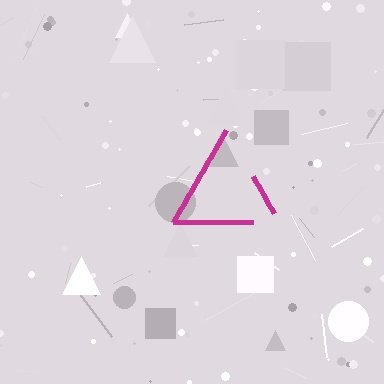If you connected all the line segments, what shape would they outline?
They would outline a triangle.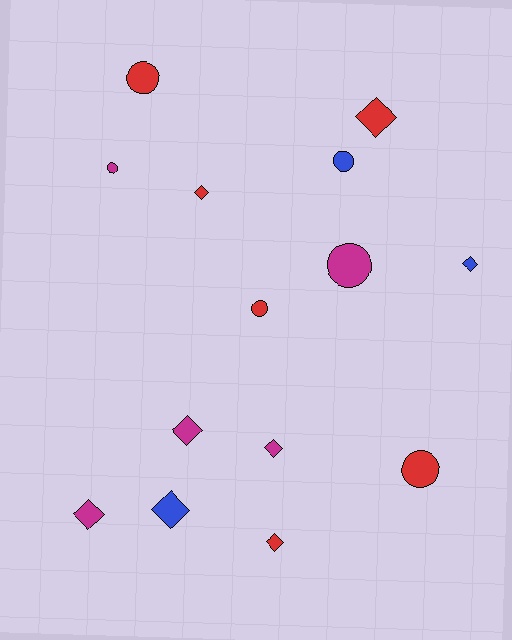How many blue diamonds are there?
There are 2 blue diamonds.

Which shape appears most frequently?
Diamond, with 8 objects.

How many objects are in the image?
There are 14 objects.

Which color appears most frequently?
Red, with 6 objects.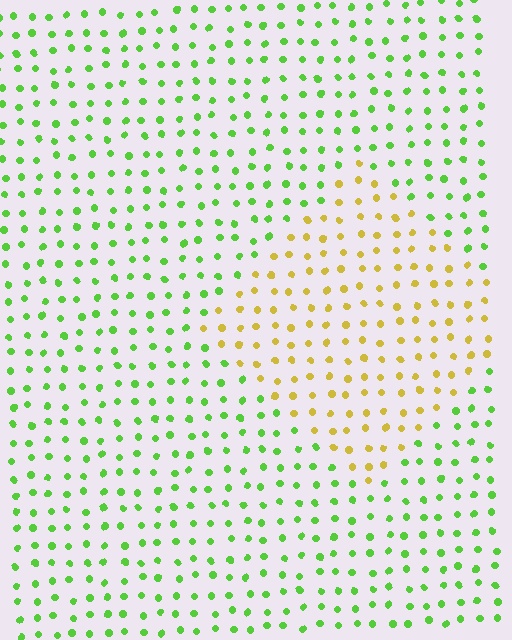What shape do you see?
I see a diamond.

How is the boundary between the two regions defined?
The boundary is defined purely by a slight shift in hue (about 57 degrees). Spacing, size, and orientation are identical on both sides.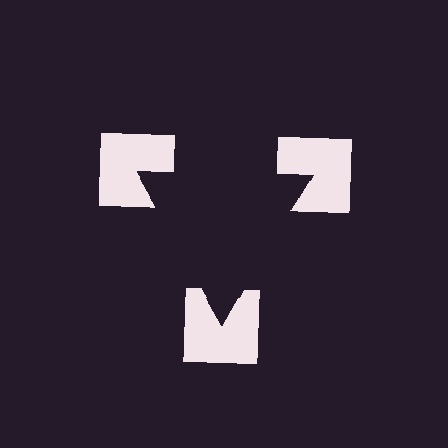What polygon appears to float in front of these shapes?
An illusory triangle — its edges are inferred from the aligned wedge cuts in the notched squares, not physically drawn.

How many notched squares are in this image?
There are 3 — one at each vertex of the illusory triangle.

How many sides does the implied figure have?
3 sides.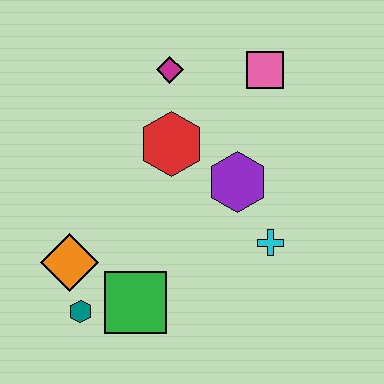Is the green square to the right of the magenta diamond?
No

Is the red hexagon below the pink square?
Yes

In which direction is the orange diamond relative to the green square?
The orange diamond is to the left of the green square.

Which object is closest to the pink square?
The magenta diamond is closest to the pink square.